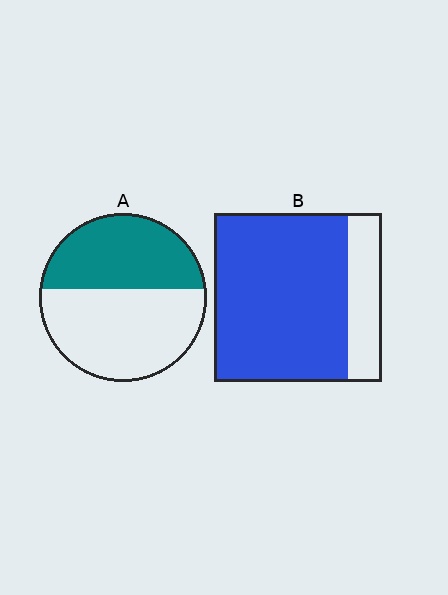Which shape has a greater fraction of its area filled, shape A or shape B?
Shape B.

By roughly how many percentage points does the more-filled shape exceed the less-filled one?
By roughly 35 percentage points (B over A).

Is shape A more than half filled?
No.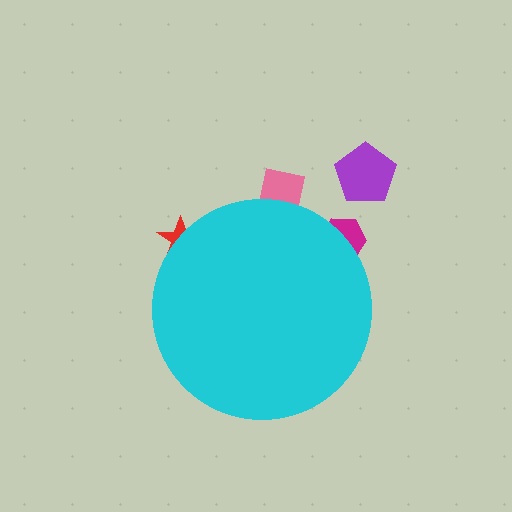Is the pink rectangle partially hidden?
Yes, the pink rectangle is partially hidden behind the cyan circle.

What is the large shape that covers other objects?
A cyan circle.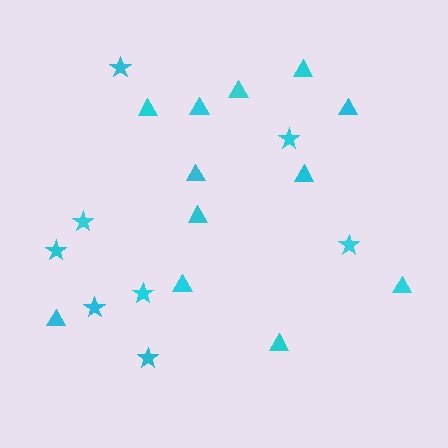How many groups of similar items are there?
There are 2 groups: one group of stars (8) and one group of triangles (12).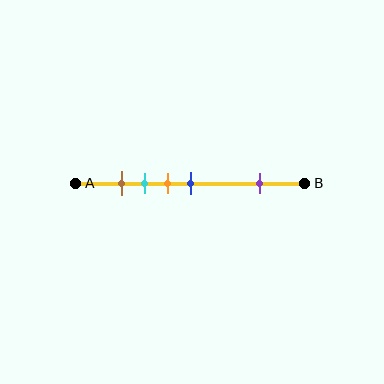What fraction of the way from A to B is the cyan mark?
The cyan mark is approximately 30% (0.3) of the way from A to B.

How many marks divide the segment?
There are 5 marks dividing the segment.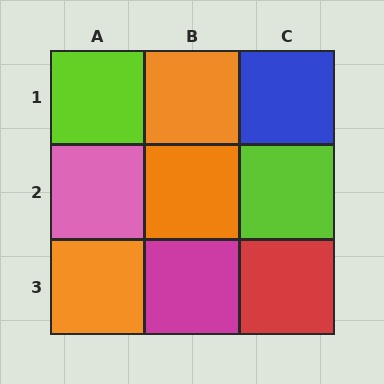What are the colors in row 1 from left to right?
Lime, orange, blue.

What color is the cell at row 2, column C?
Lime.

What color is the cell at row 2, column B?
Orange.